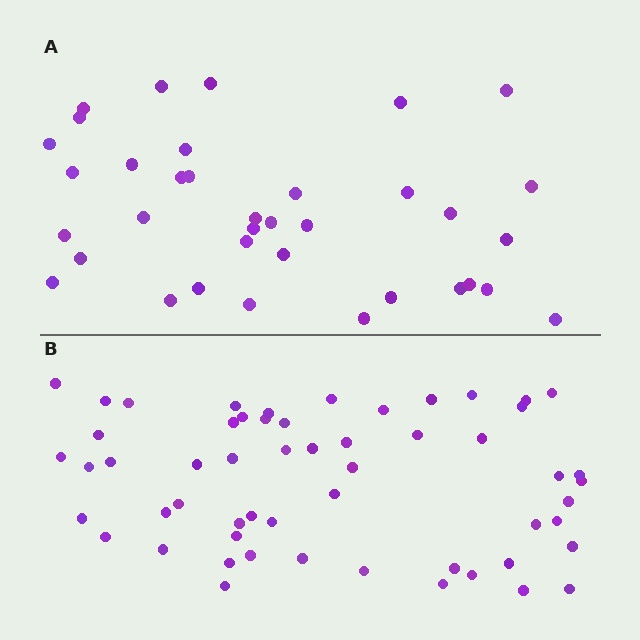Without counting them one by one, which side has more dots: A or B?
Region B (the bottom region) has more dots.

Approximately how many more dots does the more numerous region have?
Region B has approximately 20 more dots than region A.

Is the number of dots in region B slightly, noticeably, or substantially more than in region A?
Region B has substantially more. The ratio is roughly 1.6 to 1.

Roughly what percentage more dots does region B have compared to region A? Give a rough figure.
About 55% more.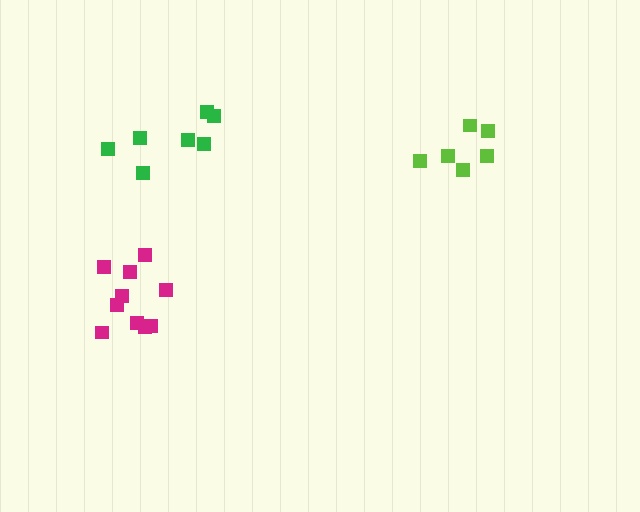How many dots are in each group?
Group 1: 10 dots, Group 2: 7 dots, Group 3: 6 dots (23 total).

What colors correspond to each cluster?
The clusters are colored: magenta, green, lime.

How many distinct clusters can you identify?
There are 3 distinct clusters.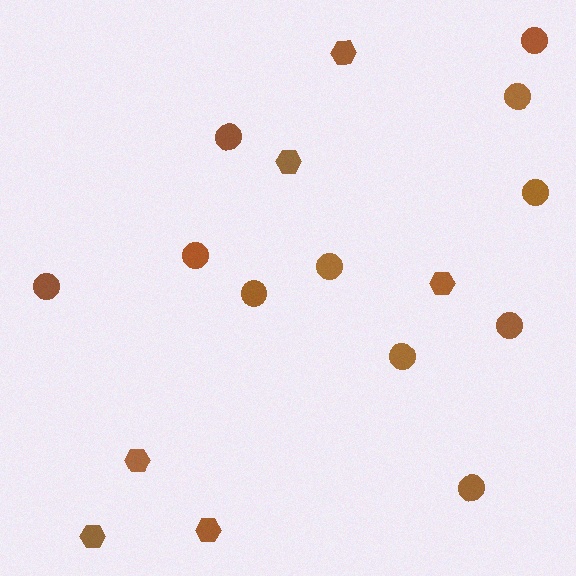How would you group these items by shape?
There are 2 groups: one group of circles (11) and one group of hexagons (6).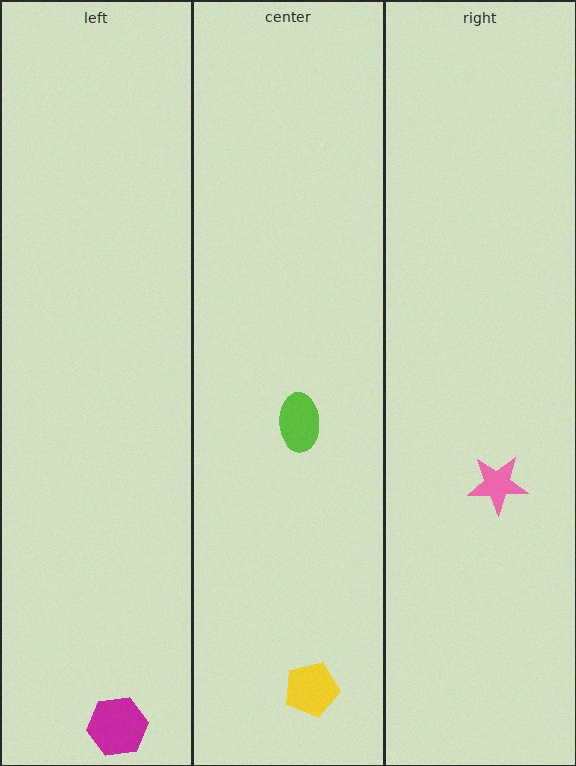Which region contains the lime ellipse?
The center region.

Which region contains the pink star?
The right region.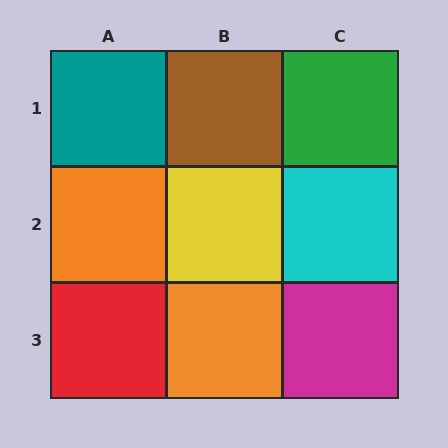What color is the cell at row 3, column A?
Red.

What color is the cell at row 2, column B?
Yellow.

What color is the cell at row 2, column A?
Orange.